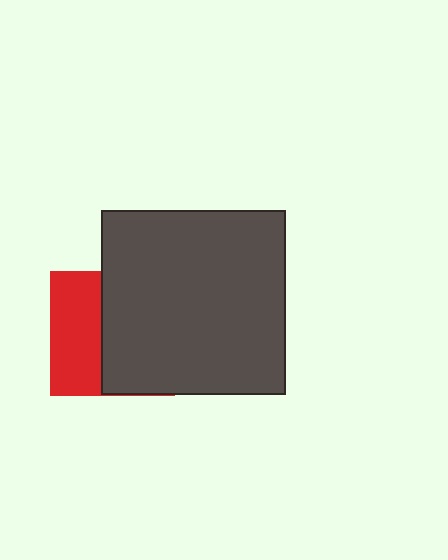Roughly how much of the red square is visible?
A small part of it is visible (roughly 41%).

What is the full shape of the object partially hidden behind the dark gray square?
The partially hidden object is a red square.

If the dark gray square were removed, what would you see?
You would see the complete red square.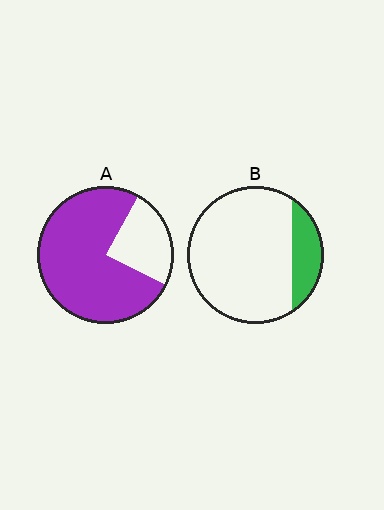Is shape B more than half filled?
No.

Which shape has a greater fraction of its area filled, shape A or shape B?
Shape A.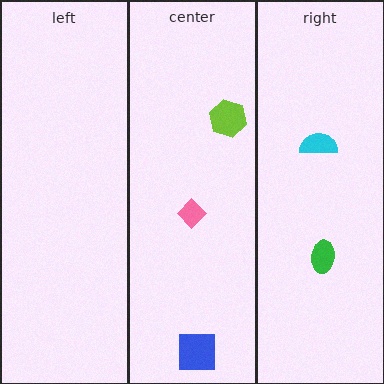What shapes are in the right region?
The green ellipse, the cyan semicircle.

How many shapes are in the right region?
2.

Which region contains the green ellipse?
The right region.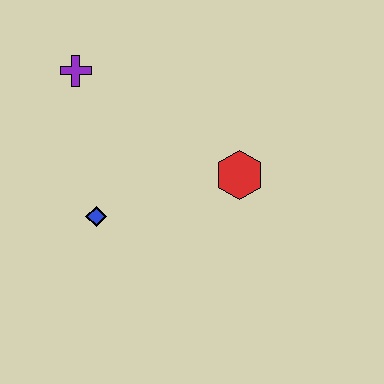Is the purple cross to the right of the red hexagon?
No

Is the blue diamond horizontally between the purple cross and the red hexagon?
Yes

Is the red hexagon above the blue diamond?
Yes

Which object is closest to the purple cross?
The blue diamond is closest to the purple cross.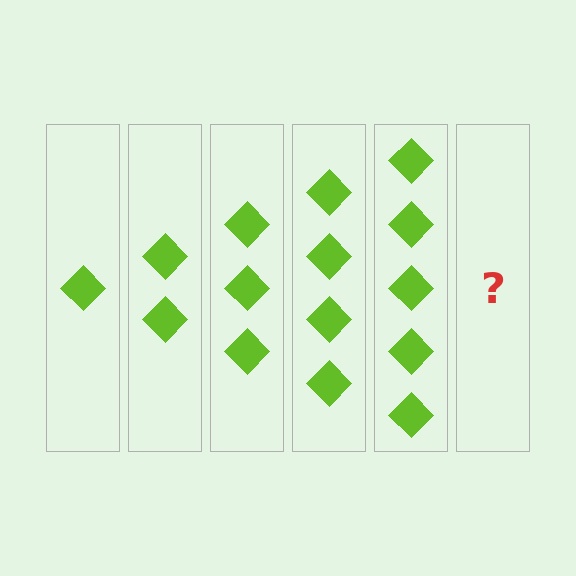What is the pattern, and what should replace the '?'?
The pattern is that each step adds one more diamond. The '?' should be 6 diamonds.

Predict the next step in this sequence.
The next step is 6 diamonds.